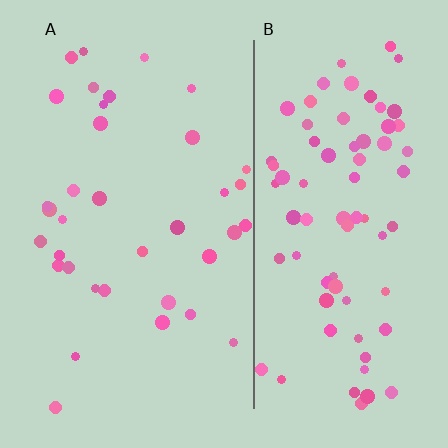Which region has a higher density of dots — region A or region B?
B (the right).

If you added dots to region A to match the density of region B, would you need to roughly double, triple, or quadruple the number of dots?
Approximately double.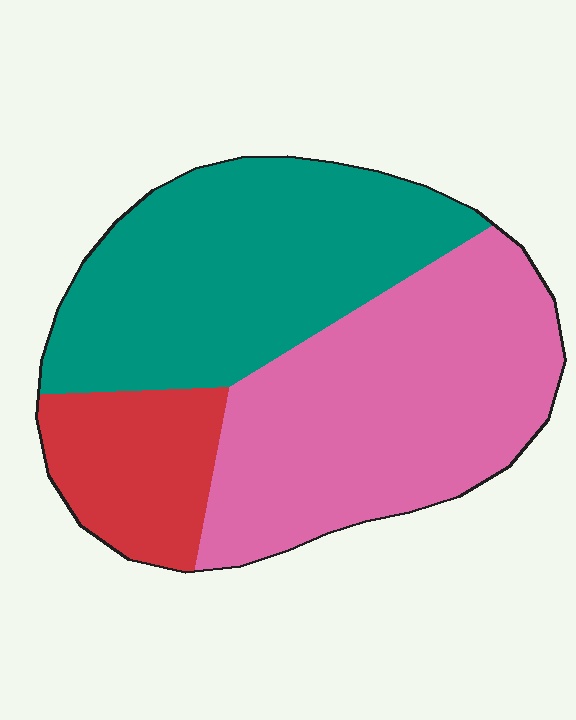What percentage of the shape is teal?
Teal takes up about two fifths (2/5) of the shape.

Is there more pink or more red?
Pink.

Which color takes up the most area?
Pink, at roughly 45%.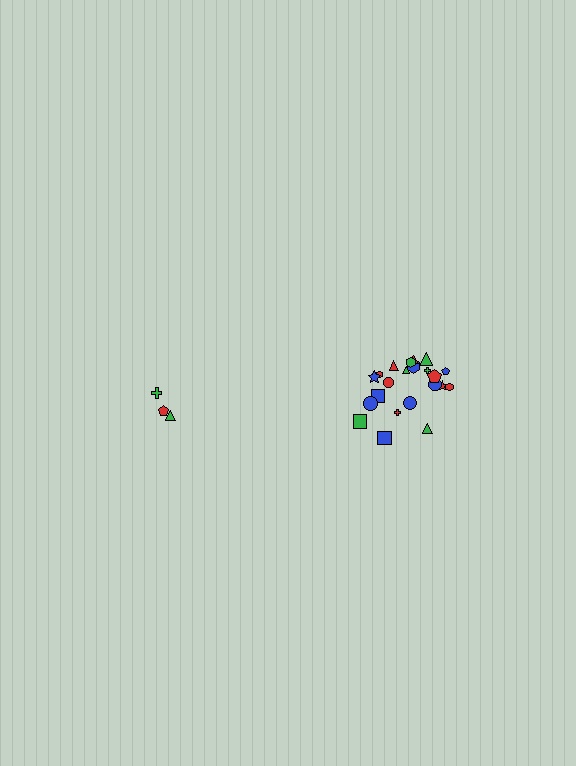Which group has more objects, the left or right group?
The right group.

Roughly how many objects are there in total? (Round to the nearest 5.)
Roughly 25 objects in total.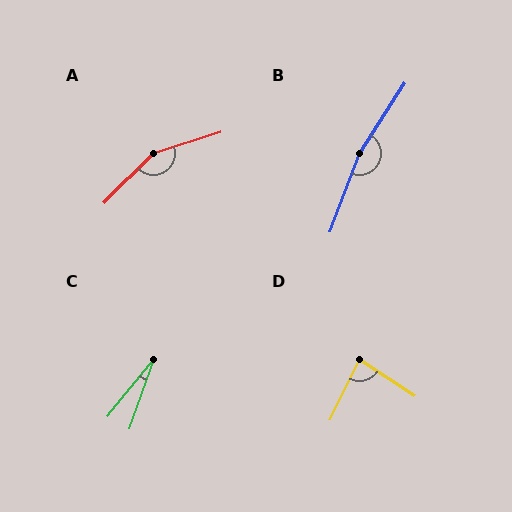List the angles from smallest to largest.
C (20°), D (83°), A (153°), B (168°).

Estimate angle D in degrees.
Approximately 83 degrees.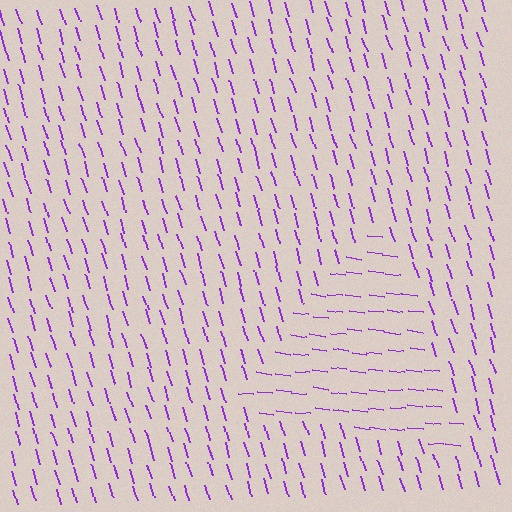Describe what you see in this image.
The image is filled with small purple line segments. A triangle region in the image has lines oriented differently from the surrounding lines, creating a visible texture boundary.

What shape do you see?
I see a triangle.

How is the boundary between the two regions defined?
The boundary is defined purely by a change in line orientation (approximately 67 degrees difference). All lines are the same color and thickness.